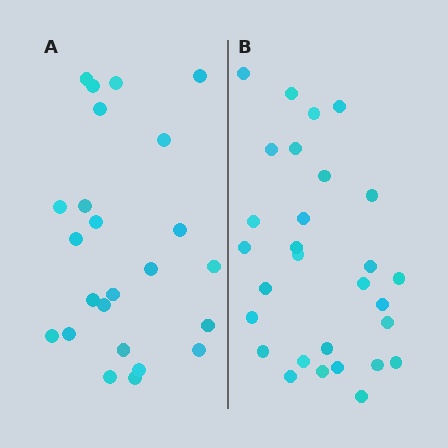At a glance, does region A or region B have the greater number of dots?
Region B (the right region) has more dots.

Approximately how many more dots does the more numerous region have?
Region B has about 5 more dots than region A.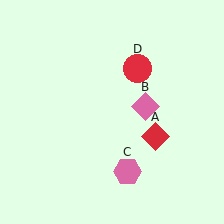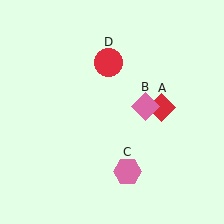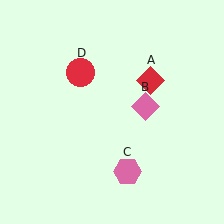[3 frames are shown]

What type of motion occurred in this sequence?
The red diamond (object A), red circle (object D) rotated counterclockwise around the center of the scene.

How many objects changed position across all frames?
2 objects changed position: red diamond (object A), red circle (object D).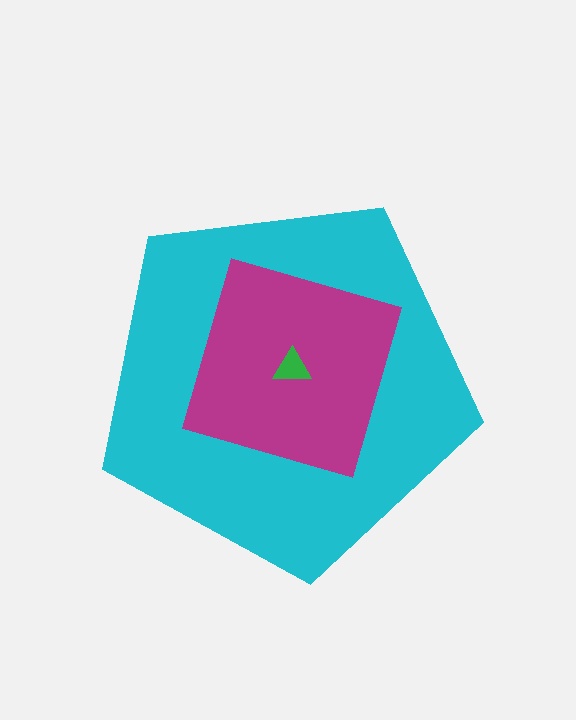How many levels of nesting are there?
3.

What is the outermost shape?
The cyan pentagon.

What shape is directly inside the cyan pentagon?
The magenta square.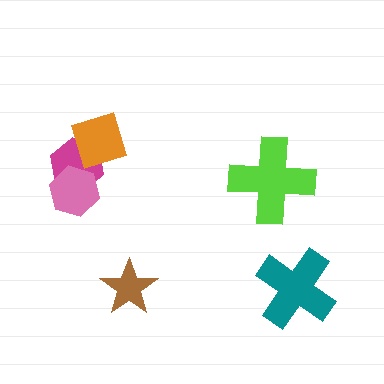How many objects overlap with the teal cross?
0 objects overlap with the teal cross.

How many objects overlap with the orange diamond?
1 object overlaps with the orange diamond.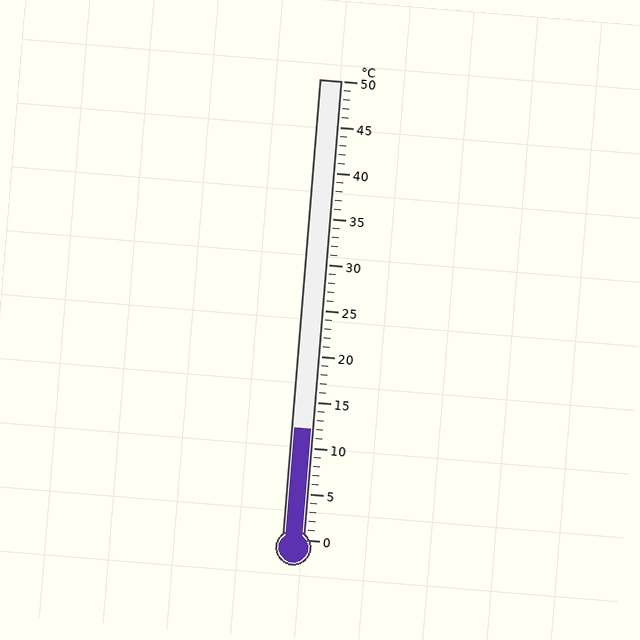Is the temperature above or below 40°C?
The temperature is below 40°C.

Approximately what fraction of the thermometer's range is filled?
The thermometer is filled to approximately 25% of its range.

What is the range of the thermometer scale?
The thermometer scale ranges from 0°C to 50°C.